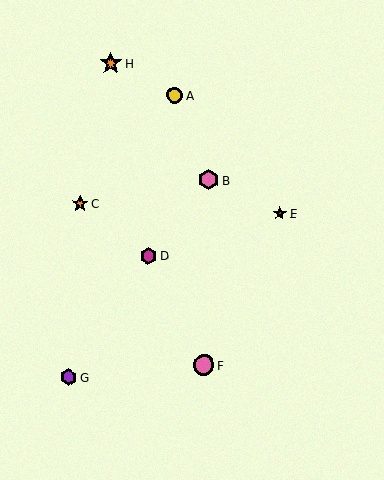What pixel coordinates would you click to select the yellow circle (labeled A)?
Click at (175, 95) to select the yellow circle A.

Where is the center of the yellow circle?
The center of the yellow circle is at (175, 95).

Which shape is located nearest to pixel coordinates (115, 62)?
The orange star (labeled H) at (110, 64) is nearest to that location.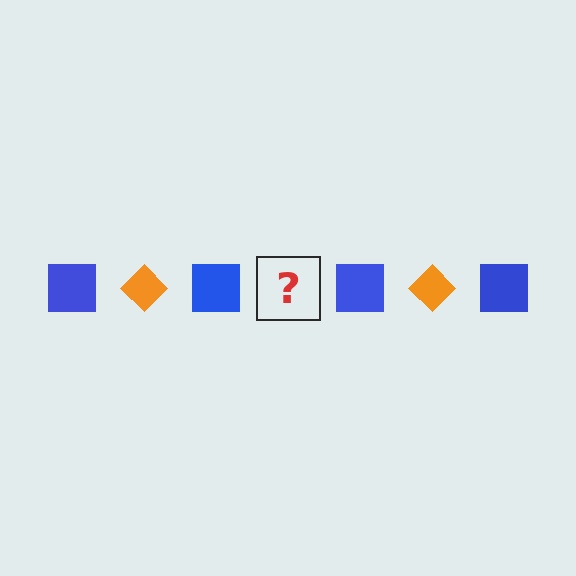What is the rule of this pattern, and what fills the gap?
The rule is that the pattern alternates between blue square and orange diamond. The gap should be filled with an orange diamond.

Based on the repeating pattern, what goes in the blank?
The blank should be an orange diamond.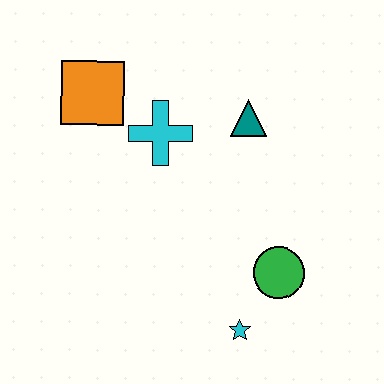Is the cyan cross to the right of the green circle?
No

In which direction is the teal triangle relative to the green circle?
The teal triangle is above the green circle.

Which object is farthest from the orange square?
The cyan star is farthest from the orange square.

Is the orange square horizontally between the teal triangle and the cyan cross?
No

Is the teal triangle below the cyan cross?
No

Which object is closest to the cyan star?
The green circle is closest to the cyan star.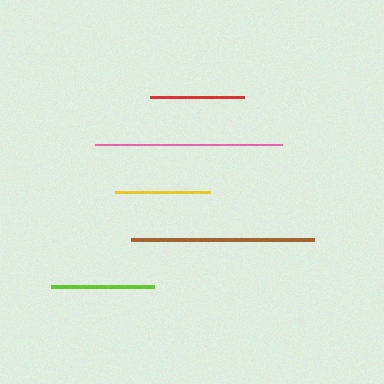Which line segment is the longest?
The pink line is the longest at approximately 187 pixels.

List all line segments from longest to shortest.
From longest to shortest: pink, brown, lime, yellow, red.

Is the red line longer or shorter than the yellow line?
The yellow line is longer than the red line.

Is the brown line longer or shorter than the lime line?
The brown line is longer than the lime line.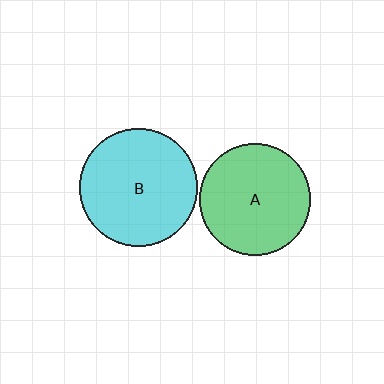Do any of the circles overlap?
No, none of the circles overlap.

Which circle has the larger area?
Circle B (cyan).